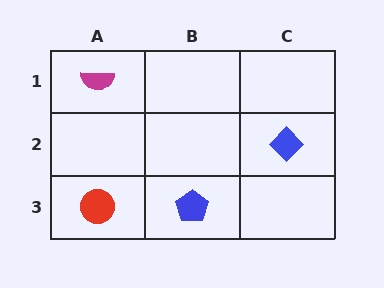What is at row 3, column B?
A blue pentagon.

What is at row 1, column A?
A magenta semicircle.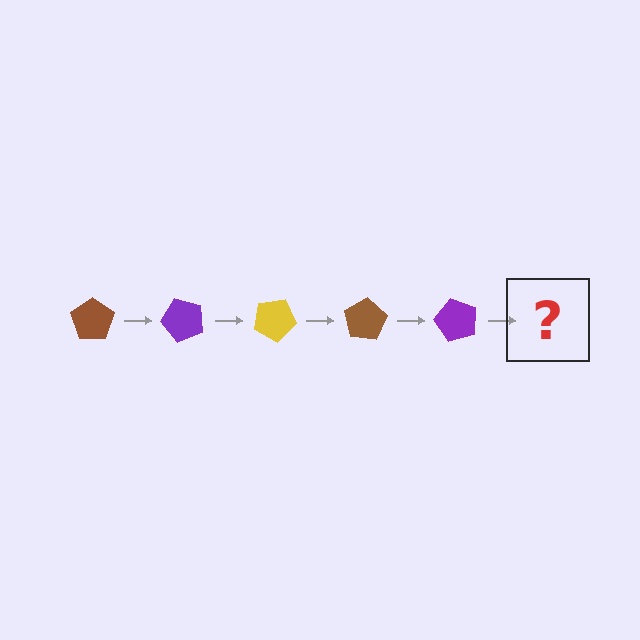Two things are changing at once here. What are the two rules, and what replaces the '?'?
The two rules are that it rotates 50 degrees each step and the color cycles through brown, purple, and yellow. The '?' should be a yellow pentagon, rotated 250 degrees from the start.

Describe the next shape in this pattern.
It should be a yellow pentagon, rotated 250 degrees from the start.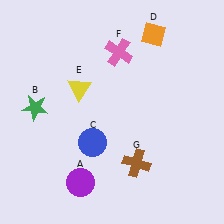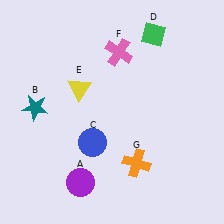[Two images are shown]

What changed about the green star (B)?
In Image 1, B is green. In Image 2, it changed to teal.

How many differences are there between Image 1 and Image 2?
There are 3 differences between the two images.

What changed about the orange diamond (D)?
In Image 1, D is orange. In Image 2, it changed to green.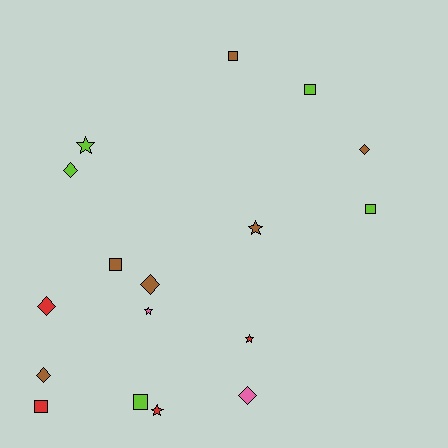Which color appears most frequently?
Brown, with 6 objects.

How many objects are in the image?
There are 17 objects.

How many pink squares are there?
There are no pink squares.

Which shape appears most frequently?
Diamond, with 6 objects.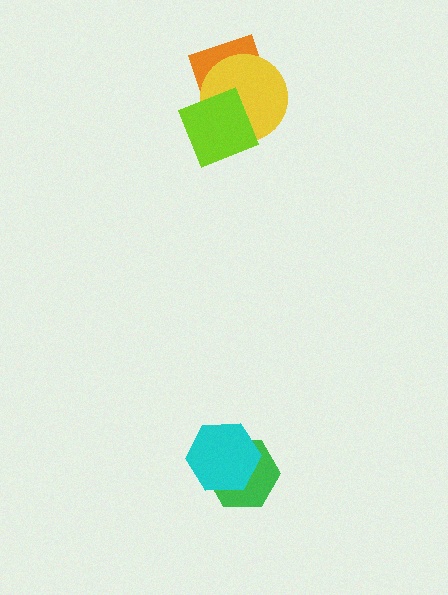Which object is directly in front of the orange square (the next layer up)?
The yellow circle is directly in front of the orange square.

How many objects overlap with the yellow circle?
2 objects overlap with the yellow circle.